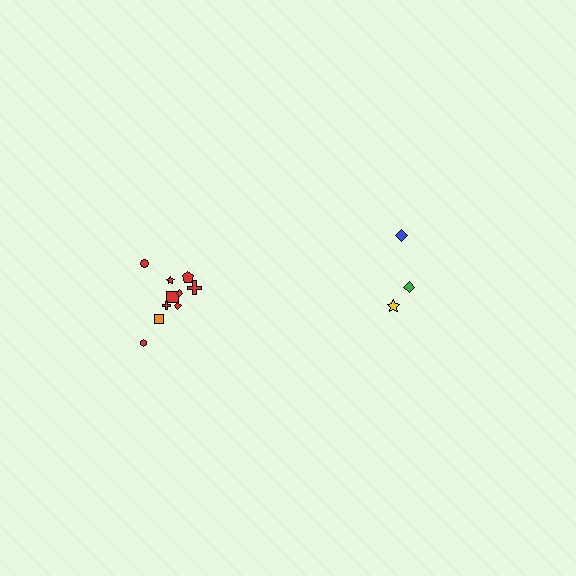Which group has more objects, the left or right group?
The left group.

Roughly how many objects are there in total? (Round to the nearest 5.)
Roughly 15 objects in total.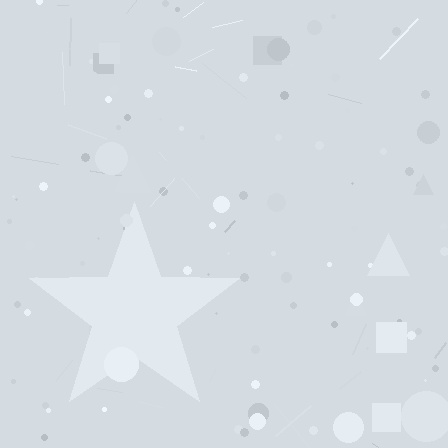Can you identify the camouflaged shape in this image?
The camouflaged shape is a star.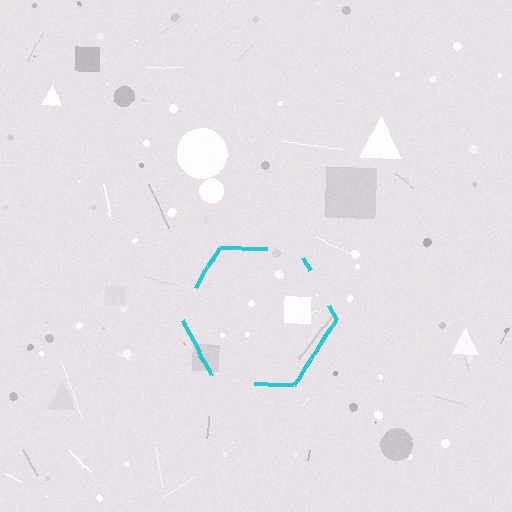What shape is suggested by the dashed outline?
The dashed outline suggests a hexagon.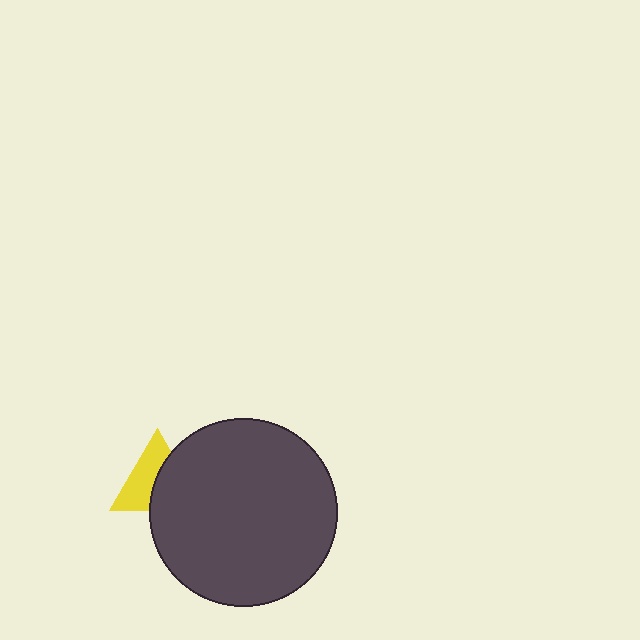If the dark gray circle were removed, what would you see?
You would see the complete yellow triangle.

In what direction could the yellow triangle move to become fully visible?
The yellow triangle could move left. That would shift it out from behind the dark gray circle entirely.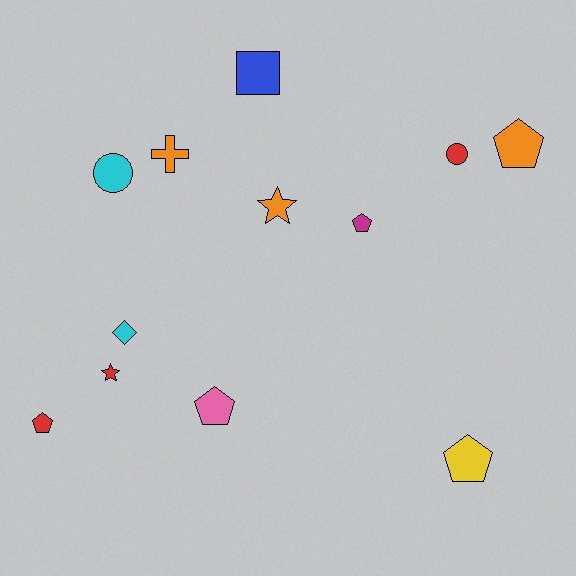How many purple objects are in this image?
There are no purple objects.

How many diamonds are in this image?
There is 1 diamond.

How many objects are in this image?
There are 12 objects.